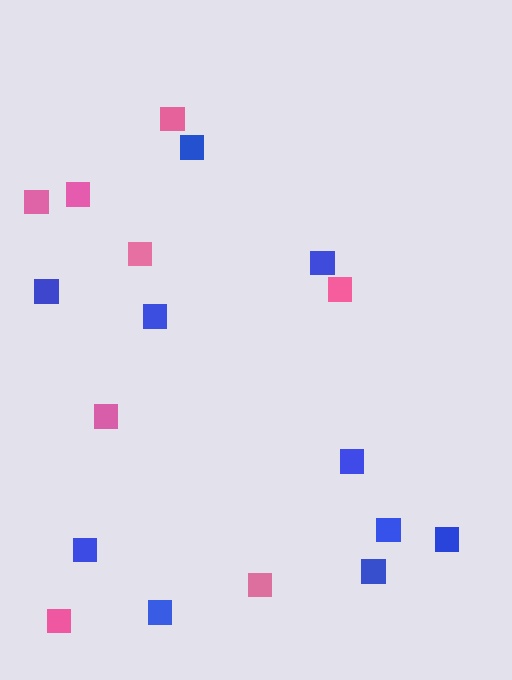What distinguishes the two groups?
There are 2 groups: one group of pink squares (8) and one group of blue squares (10).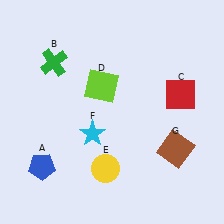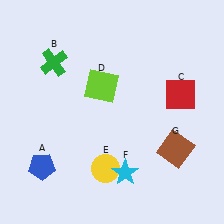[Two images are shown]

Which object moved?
The cyan star (F) moved down.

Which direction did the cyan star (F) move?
The cyan star (F) moved down.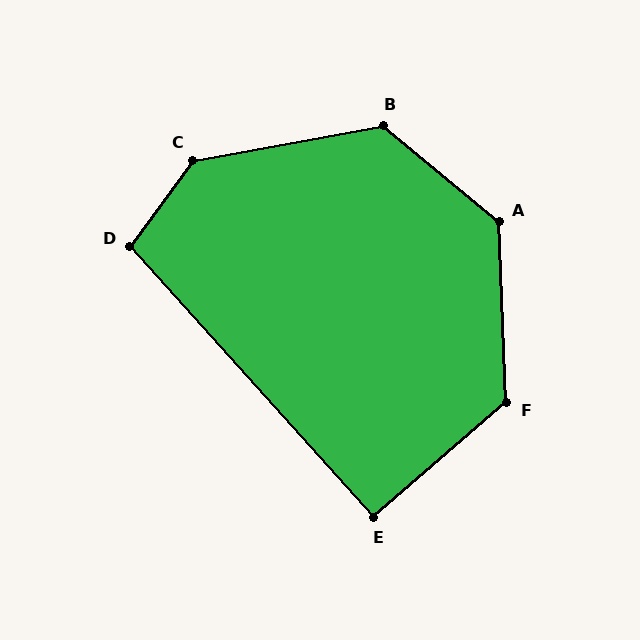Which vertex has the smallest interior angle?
E, at approximately 91 degrees.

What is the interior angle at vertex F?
Approximately 128 degrees (obtuse).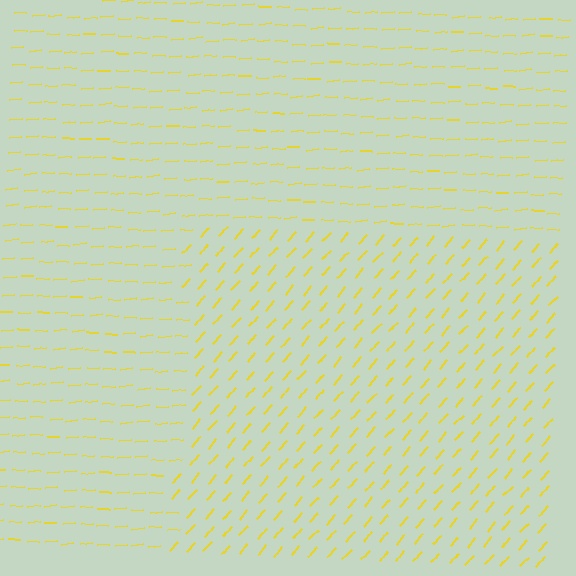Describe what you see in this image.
The image is filled with small yellow line segments. A rectangle region in the image has lines oriented differently from the surrounding lines, creating a visible texture boundary.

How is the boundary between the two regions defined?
The boundary is defined purely by a change in line orientation (approximately 45 degrees difference). All lines are the same color and thickness.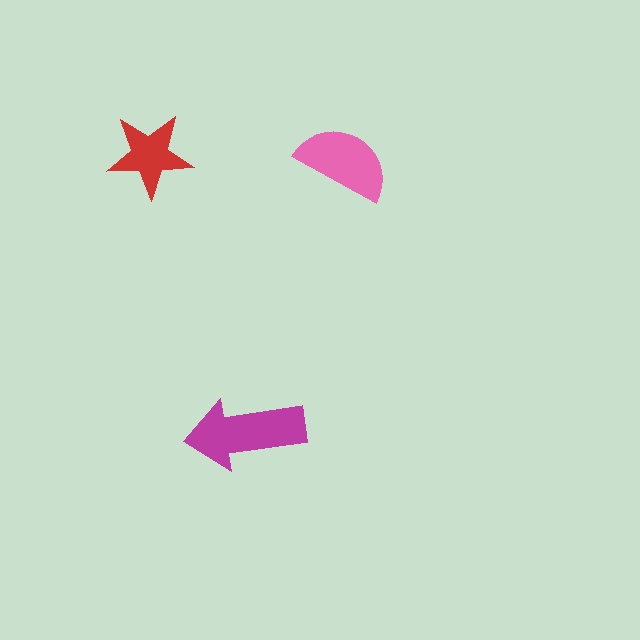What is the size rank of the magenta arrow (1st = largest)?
1st.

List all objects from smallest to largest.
The red star, the pink semicircle, the magenta arrow.